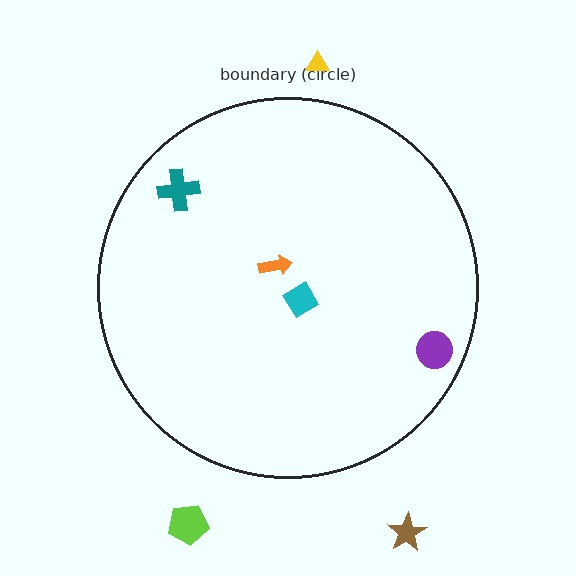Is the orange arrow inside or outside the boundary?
Inside.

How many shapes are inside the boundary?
4 inside, 3 outside.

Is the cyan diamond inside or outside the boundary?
Inside.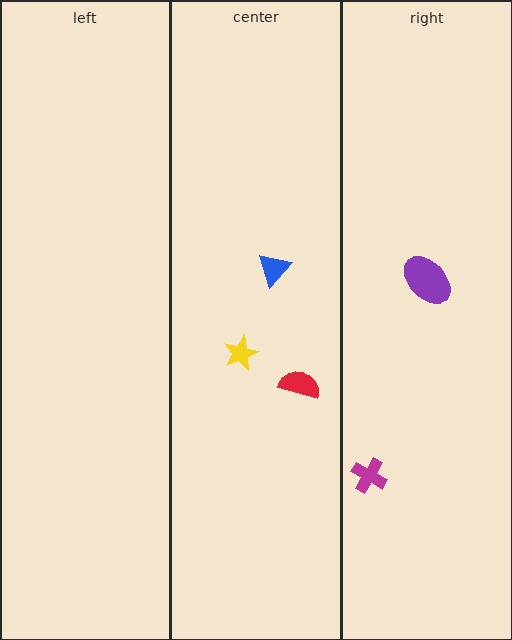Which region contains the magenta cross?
The right region.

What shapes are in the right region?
The magenta cross, the purple ellipse.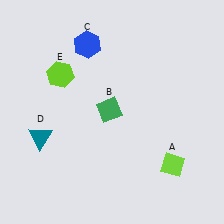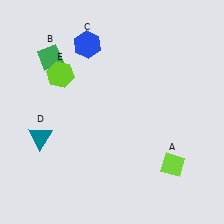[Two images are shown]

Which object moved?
The green diamond (B) moved left.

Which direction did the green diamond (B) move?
The green diamond (B) moved left.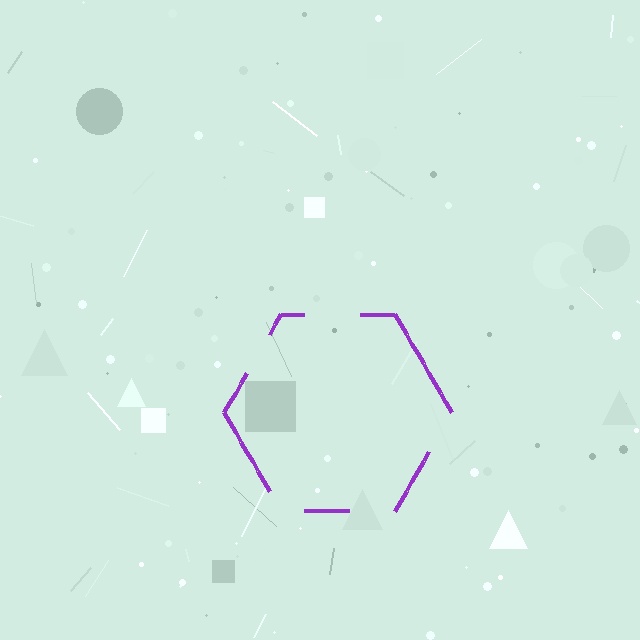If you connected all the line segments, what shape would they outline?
They would outline a hexagon.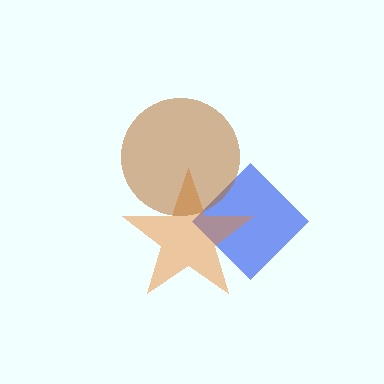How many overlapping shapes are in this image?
There are 3 overlapping shapes in the image.